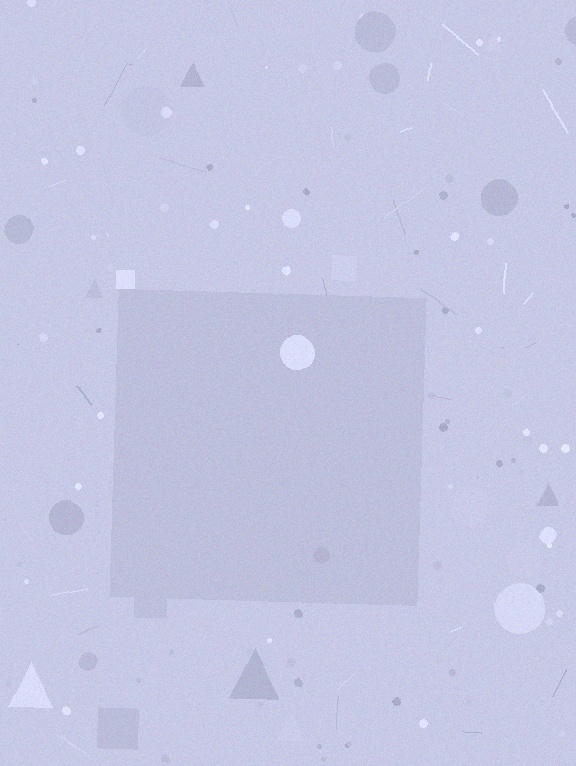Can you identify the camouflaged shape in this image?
The camouflaged shape is a square.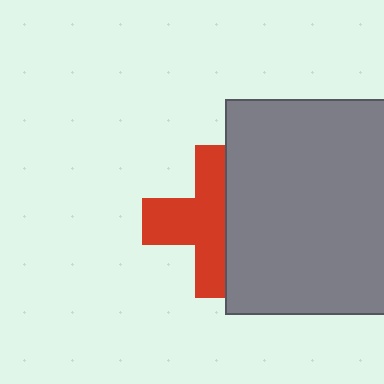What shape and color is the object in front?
The object in front is a gray rectangle.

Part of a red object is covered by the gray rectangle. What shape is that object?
It is a cross.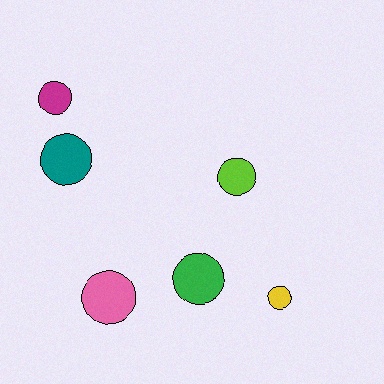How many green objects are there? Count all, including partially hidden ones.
There is 1 green object.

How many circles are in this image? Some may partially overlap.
There are 6 circles.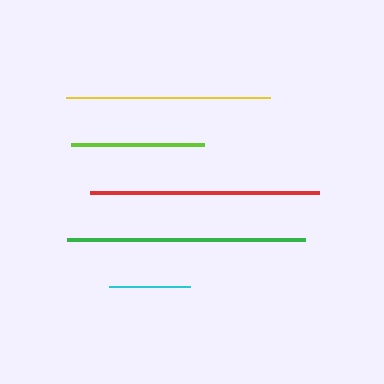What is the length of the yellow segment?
The yellow segment is approximately 204 pixels long.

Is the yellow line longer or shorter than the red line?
The red line is longer than the yellow line.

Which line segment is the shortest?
The cyan line is the shortest at approximately 82 pixels.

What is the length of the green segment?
The green segment is approximately 238 pixels long.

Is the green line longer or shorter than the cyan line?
The green line is longer than the cyan line.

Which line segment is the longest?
The green line is the longest at approximately 238 pixels.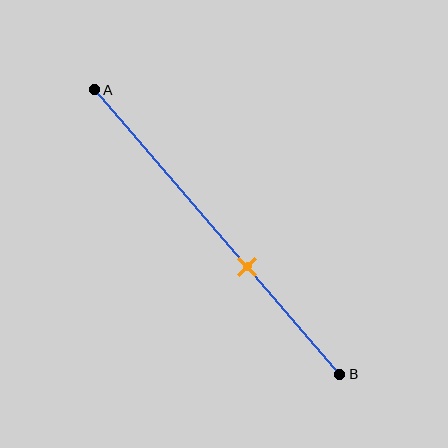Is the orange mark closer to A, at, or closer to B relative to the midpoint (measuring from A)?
The orange mark is closer to point B than the midpoint of segment AB.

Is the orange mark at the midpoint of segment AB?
No, the mark is at about 60% from A, not at the 50% midpoint.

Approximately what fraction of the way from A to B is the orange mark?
The orange mark is approximately 60% of the way from A to B.